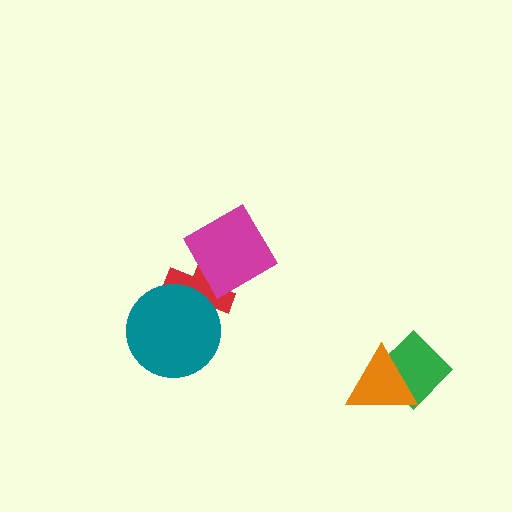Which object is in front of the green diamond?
The orange triangle is in front of the green diamond.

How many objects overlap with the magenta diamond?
1 object overlaps with the magenta diamond.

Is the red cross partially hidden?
Yes, it is partially covered by another shape.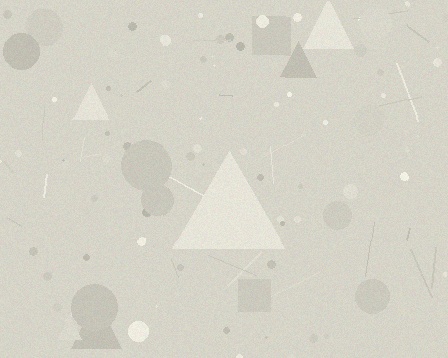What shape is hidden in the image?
A triangle is hidden in the image.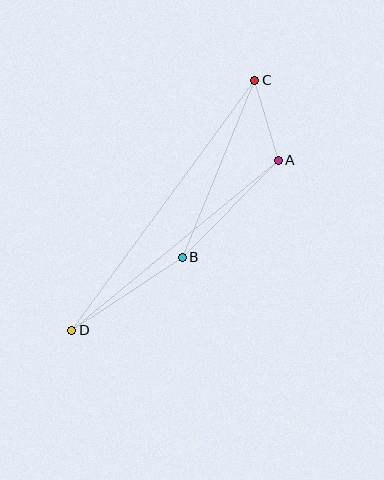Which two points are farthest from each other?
Points C and D are farthest from each other.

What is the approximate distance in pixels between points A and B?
The distance between A and B is approximately 136 pixels.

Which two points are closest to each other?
Points A and C are closest to each other.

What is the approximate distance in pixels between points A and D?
The distance between A and D is approximately 267 pixels.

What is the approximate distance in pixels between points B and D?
The distance between B and D is approximately 132 pixels.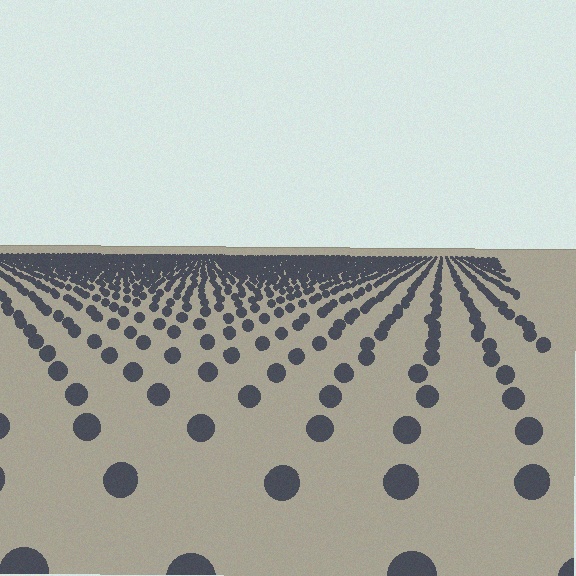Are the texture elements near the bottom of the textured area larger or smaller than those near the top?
Larger. Near the bottom, elements are closer to the viewer and appear at a bigger on-screen size.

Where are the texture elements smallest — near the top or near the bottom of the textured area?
Near the top.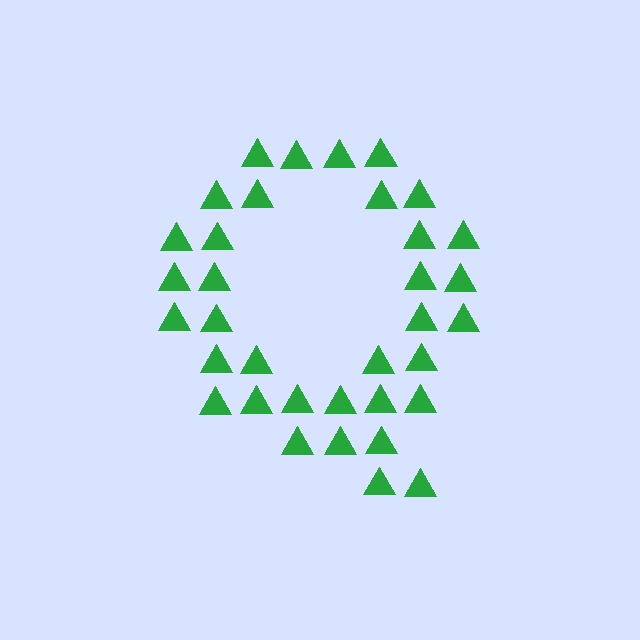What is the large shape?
The large shape is the letter Q.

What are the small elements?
The small elements are triangles.